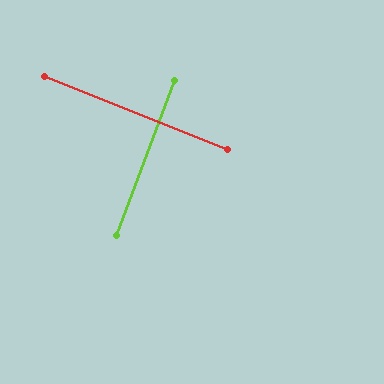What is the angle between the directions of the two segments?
Approximately 89 degrees.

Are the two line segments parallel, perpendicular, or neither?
Perpendicular — they meet at approximately 89°.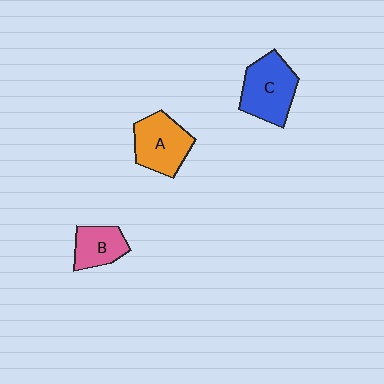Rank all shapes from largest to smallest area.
From largest to smallest: C (blue), A (orange), B (pink).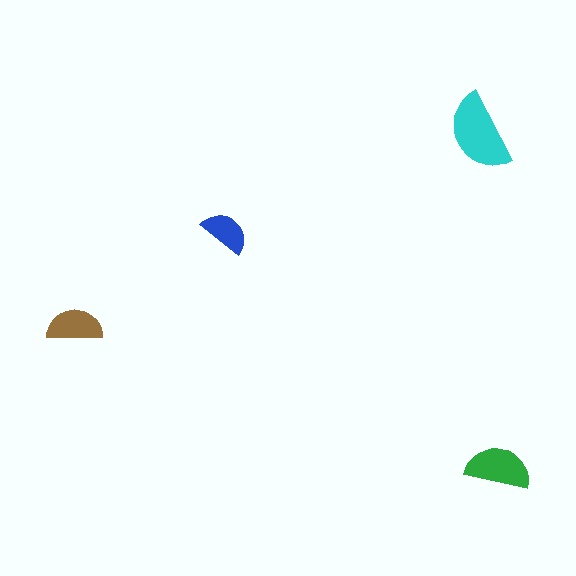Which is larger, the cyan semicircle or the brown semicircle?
The cyan one.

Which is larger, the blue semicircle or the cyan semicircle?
The cyan one.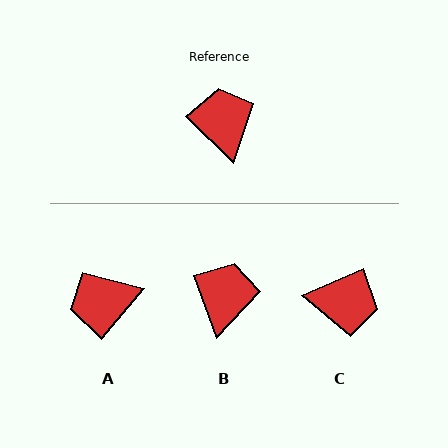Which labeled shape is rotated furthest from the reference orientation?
C, about 111 degrees away.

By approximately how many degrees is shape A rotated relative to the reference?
Approximately 95 degrees counter-clockwise.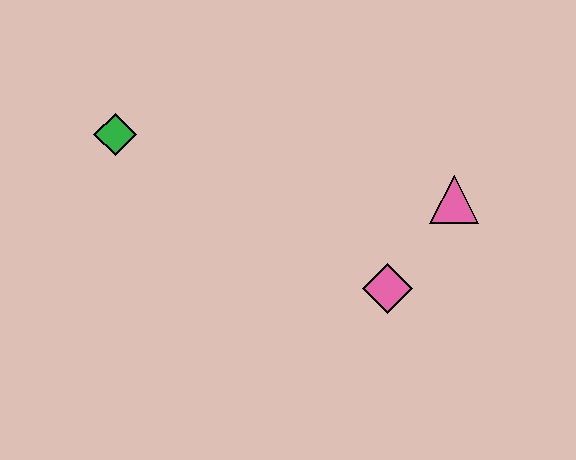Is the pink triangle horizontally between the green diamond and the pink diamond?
No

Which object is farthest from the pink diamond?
The green diamond is farthest from the pink diamond.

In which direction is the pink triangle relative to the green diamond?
The pink triangle is to the right of the green diamond.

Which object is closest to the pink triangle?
The pink diamond is closest to the pink triangle.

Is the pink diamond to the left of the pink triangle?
Yes